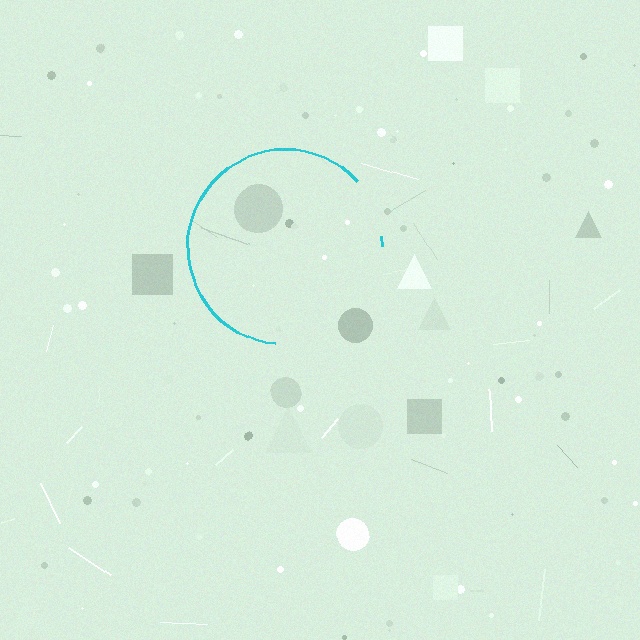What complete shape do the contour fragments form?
The contour fragments form a circle.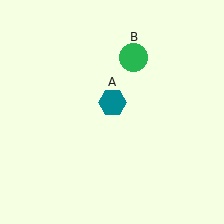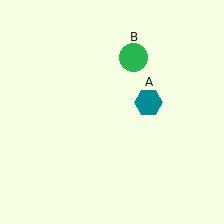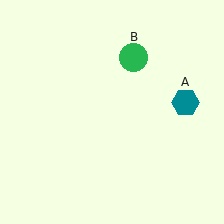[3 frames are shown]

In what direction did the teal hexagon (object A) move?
The teal hexagon (object A) moved right.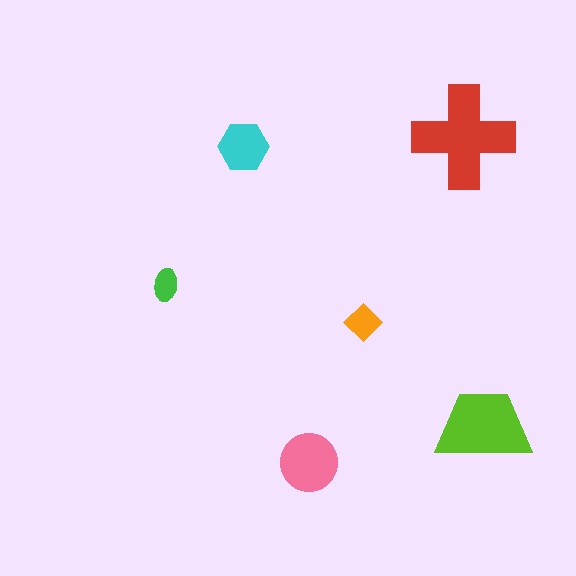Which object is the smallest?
The green ellipse.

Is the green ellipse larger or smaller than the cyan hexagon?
Smaller.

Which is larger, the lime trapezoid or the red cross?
The red cross.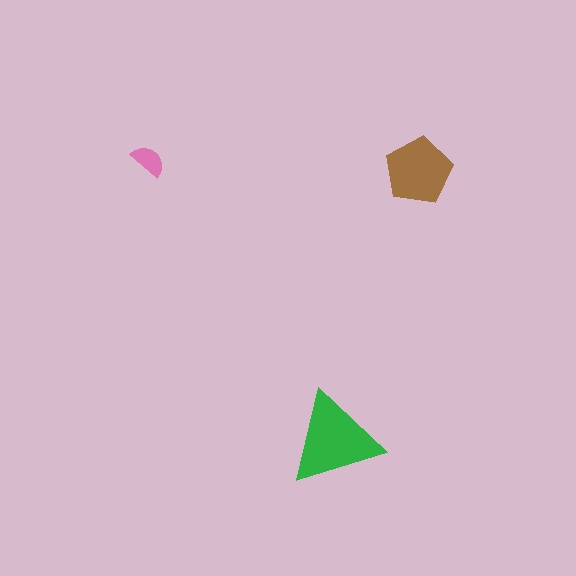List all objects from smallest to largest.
The pink semicircle, the brown pentagon, the green triangle.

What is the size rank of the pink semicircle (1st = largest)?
3rd.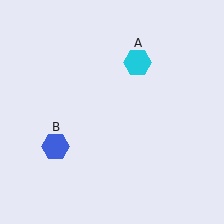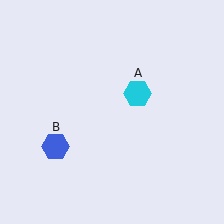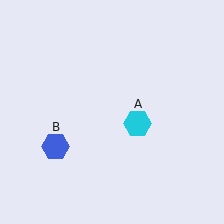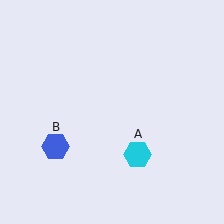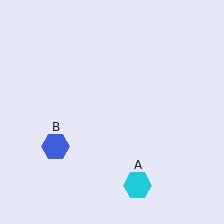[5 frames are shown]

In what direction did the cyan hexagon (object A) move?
The cyan hexagon (object A) moved down.